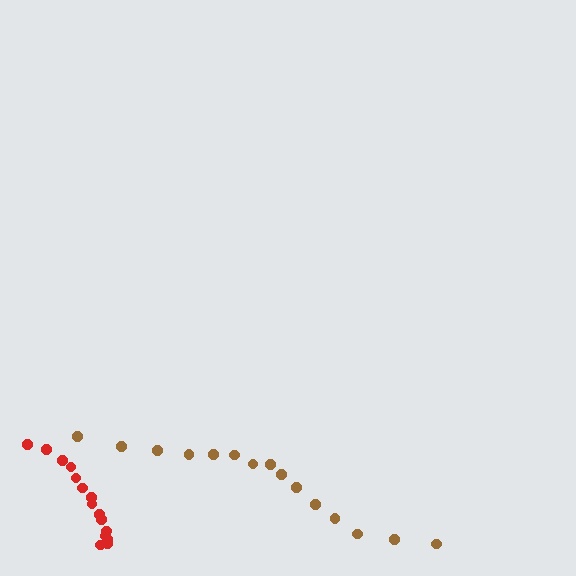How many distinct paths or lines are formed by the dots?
There are 2 distinct paths.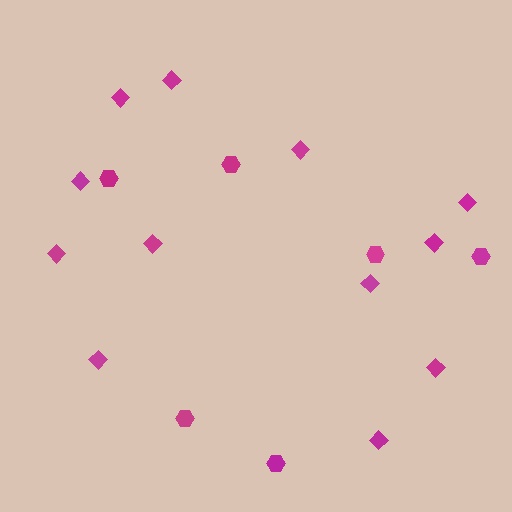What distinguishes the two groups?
There are 2 groups: one group of diamonds (12) and one group of hexagons (6).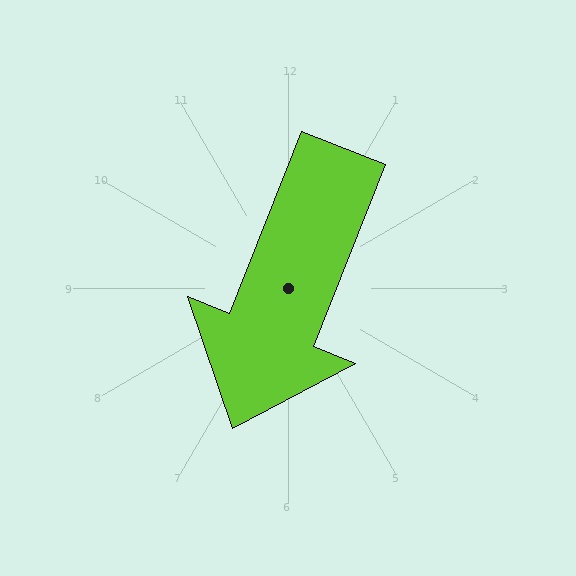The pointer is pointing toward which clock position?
Roughly 7 o'clock.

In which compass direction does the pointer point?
South.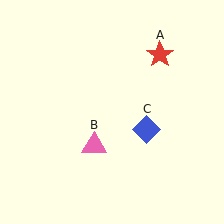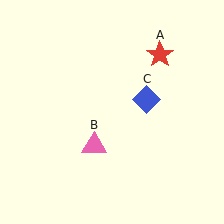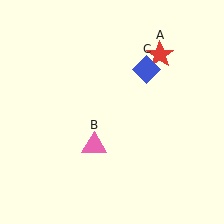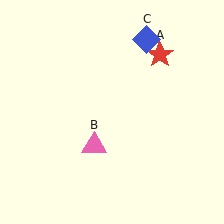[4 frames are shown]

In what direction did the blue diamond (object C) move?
The blue diamond (object C) moved up.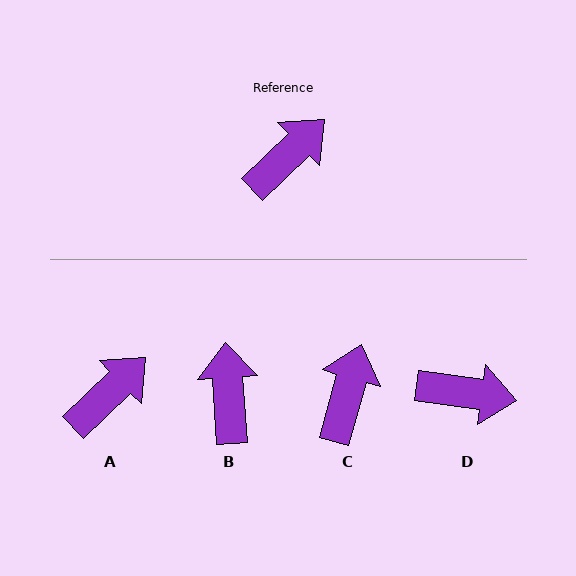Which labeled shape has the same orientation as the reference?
A.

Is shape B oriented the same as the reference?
No, it is off by about 50 degrees.